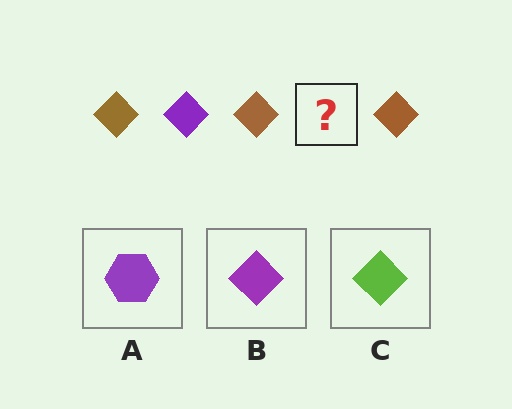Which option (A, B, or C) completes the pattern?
B.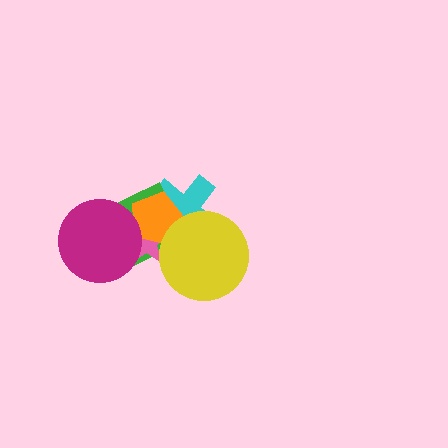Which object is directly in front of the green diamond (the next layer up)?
The pink star is directly in front of the green diamond.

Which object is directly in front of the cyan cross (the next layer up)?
The green diamond is directly in front of the cyan cross.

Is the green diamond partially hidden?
Yes, it is partially covered by another shape.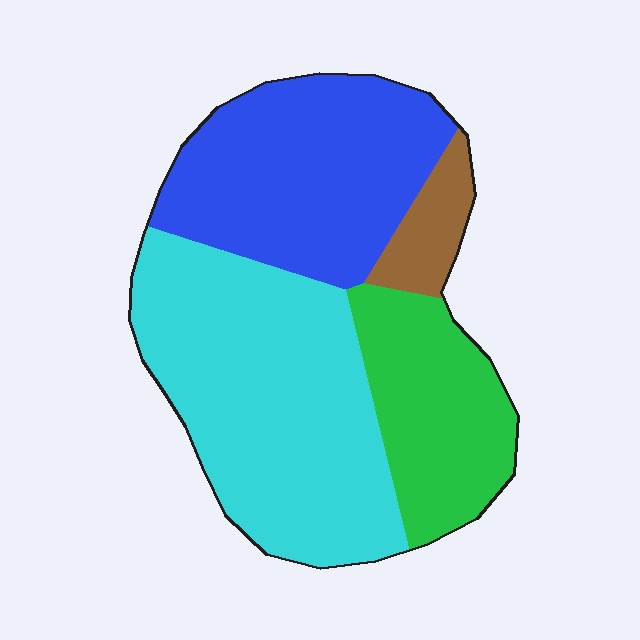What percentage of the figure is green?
Green takes up about one fifth (1/5) of the figure.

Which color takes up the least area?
Brown, at roughly 5%.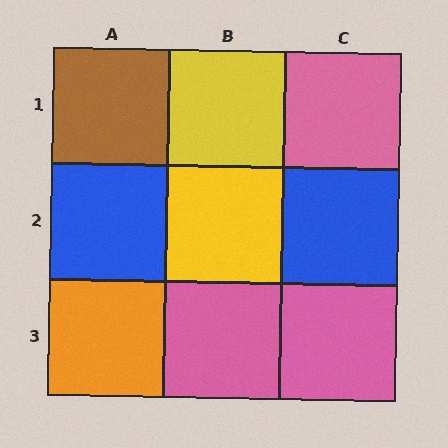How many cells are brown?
1 cell is brown.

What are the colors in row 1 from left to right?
Brown, yellow, pink.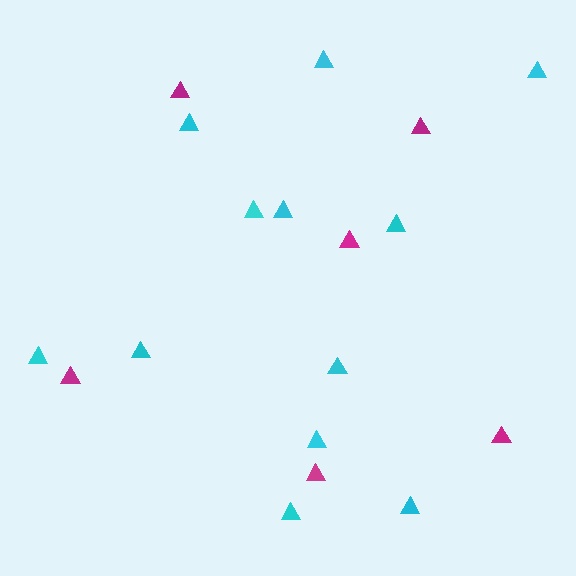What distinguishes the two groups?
There are 2 groups: one group of cyan triangles (12) and one group of magenta triangles (6).